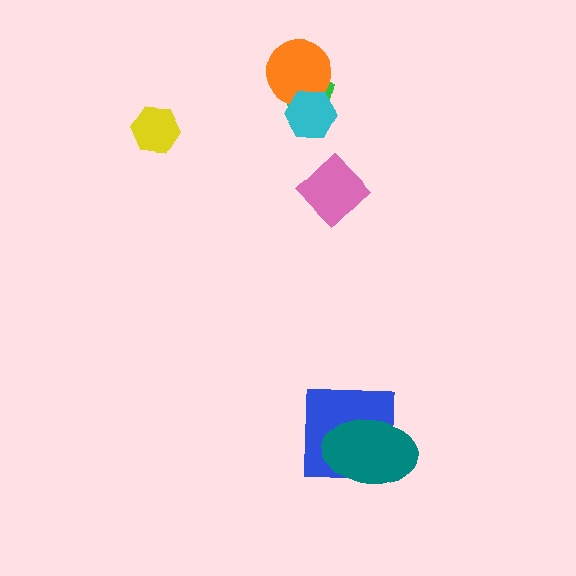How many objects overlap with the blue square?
1 object overlaps with the blue square.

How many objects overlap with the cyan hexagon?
2 objects overlap with the cyan hexagon.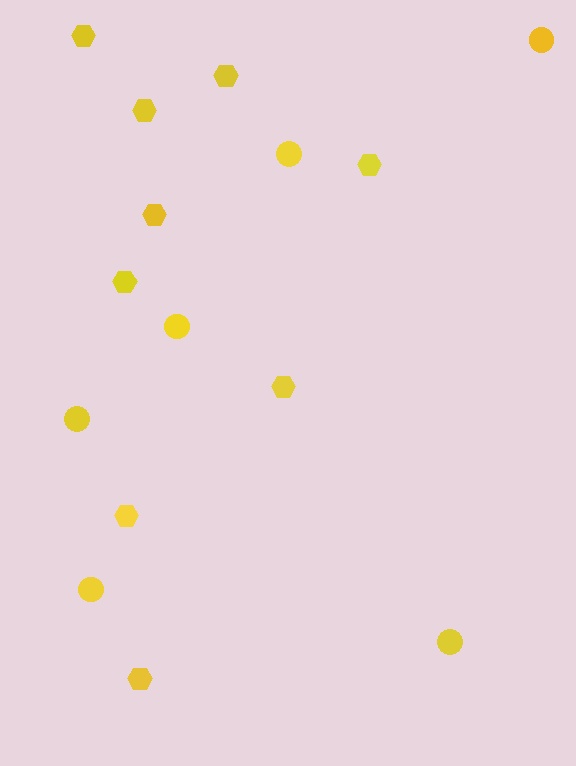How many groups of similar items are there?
There are 2 groups: one group of hexagons (9) and one group of circles (6).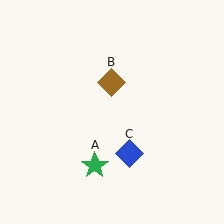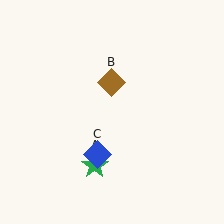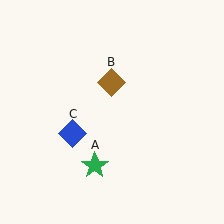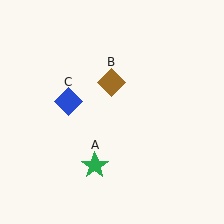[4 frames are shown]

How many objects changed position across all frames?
1 object changed position: blue diamond (object C).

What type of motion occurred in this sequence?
The blue diamond (object C) rotated clockwise around the center of the scene.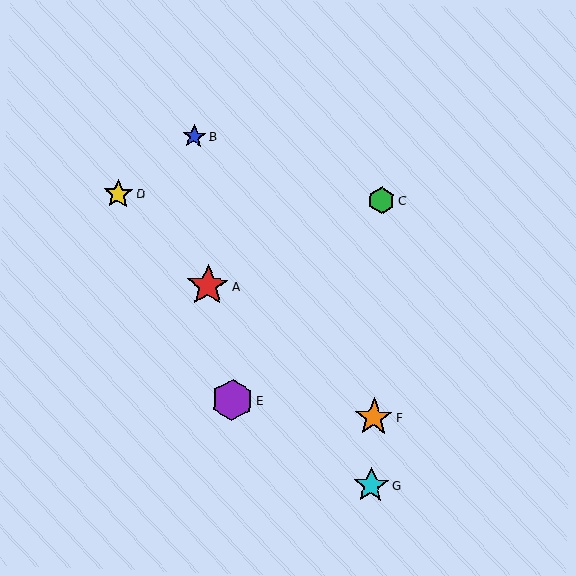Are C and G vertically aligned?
Yes, both are at x≈382.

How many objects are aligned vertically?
3 objects (C, F, G) are aligned vertically.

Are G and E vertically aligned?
No, G is at x≈371 and E is at x≈232.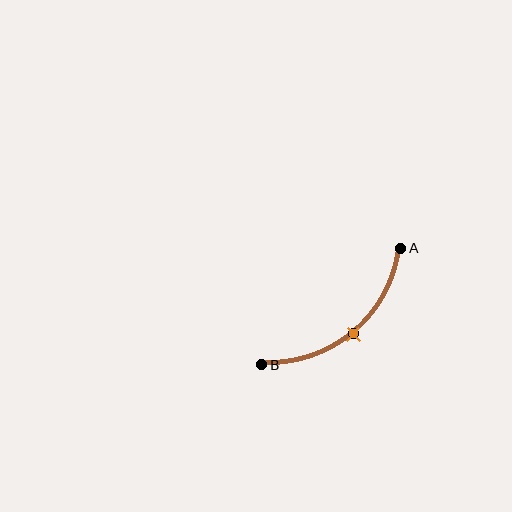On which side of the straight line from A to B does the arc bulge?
The arc bulges below and to the right of the straight line connecting A and B.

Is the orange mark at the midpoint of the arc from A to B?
Yes. The orange mark lies on the arc at equal arc-length from both A and B — it is the arc midpoint.